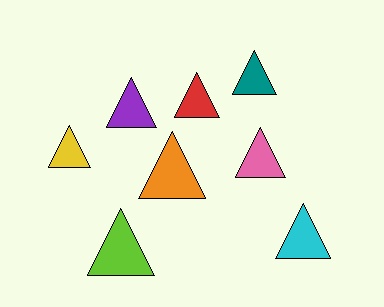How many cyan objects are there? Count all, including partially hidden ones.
There is 1 cyan object.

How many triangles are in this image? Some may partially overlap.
There are 8 triangles.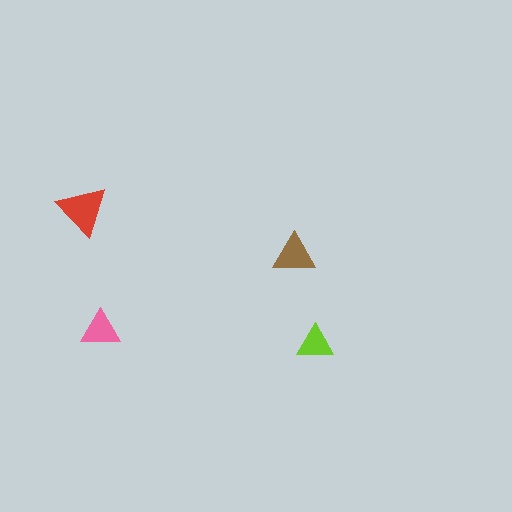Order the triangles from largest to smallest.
the red one, the brown one, the pink one, the lime one.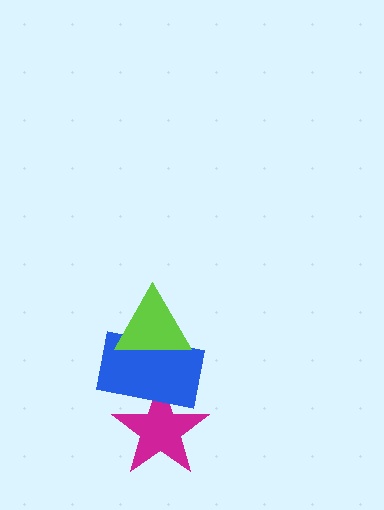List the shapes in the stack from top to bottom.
From top to bottom: the lime triangle, the blue rectangle, the magenta star.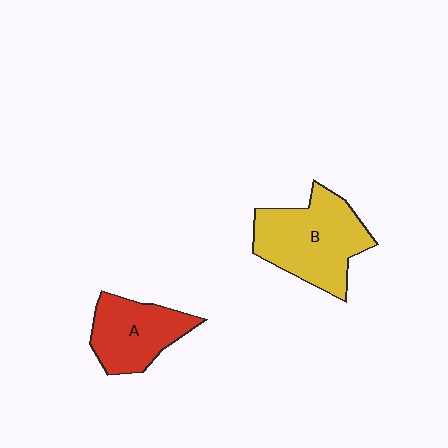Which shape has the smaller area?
Shape A (red).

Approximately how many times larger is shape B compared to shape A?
Approximately 1.4 times.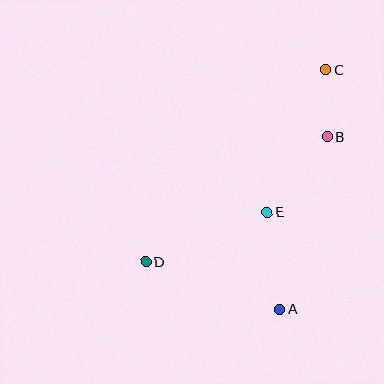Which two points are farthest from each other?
Points C and D are farthest from each other.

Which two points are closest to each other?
Points B and C are closest to each other.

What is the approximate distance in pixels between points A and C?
The distance between A and C is approximately 244 pixels.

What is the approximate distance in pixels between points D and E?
The distance between D and E is approximately 131 pixels.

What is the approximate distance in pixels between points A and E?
The distance between A and E is approximately 97 pixels.